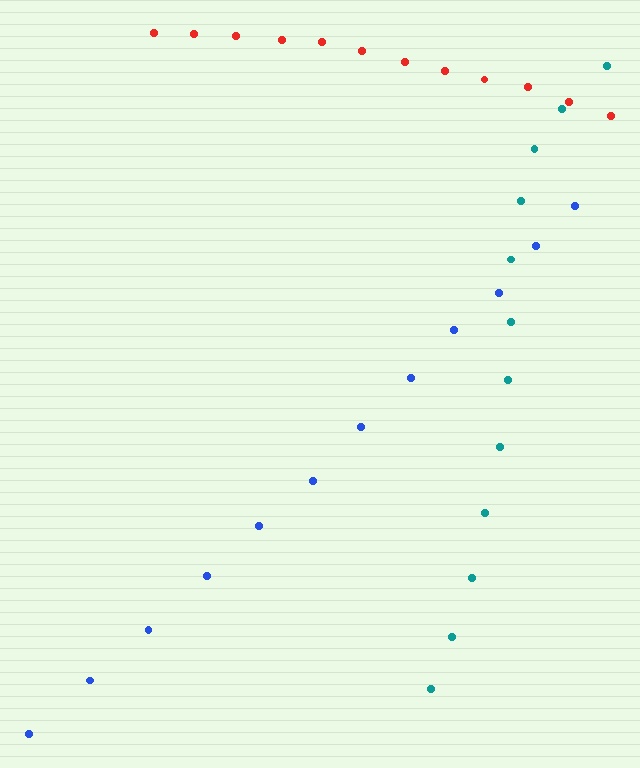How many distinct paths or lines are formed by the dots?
There are 3 distinct paths.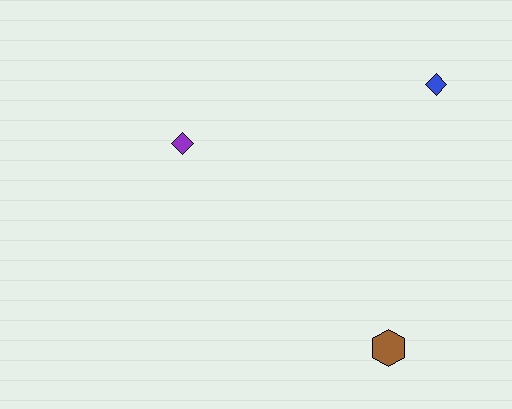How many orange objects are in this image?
There are no orange objects.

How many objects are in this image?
There are 3 objects.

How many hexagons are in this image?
There is 1 hexagon.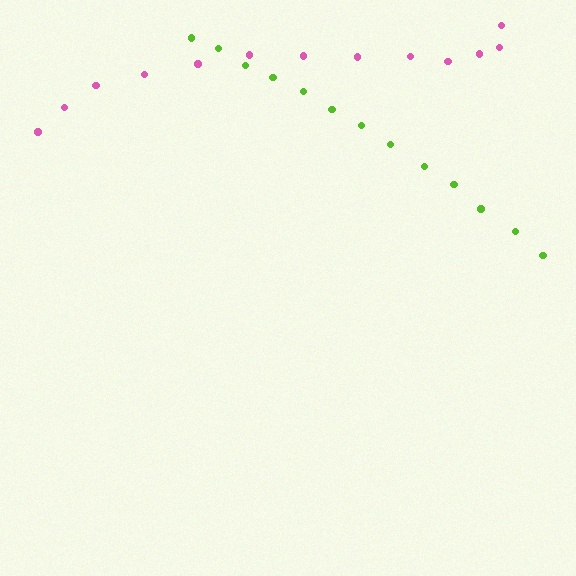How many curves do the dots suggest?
There are 2 distinct paths.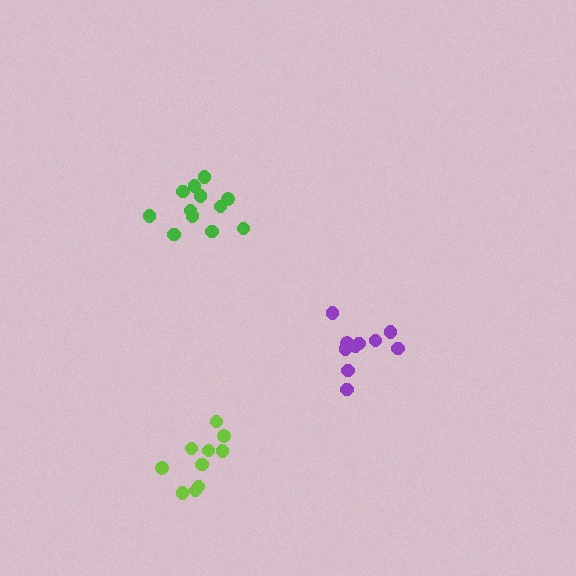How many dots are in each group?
Group 1: 10 dots, Group 2: 10 dots, Group 3: 12 dots (32 total).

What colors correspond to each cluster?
The clusters are colored: purple, lime, green.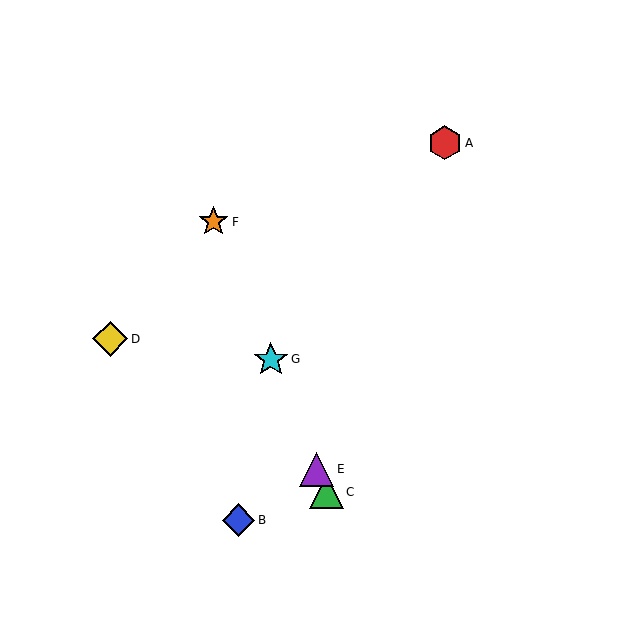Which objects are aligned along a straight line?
Objects C, E, F, G are aligned along a straight line.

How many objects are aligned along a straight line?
4 objects (C, E, F, G) are aligned along a straight line.